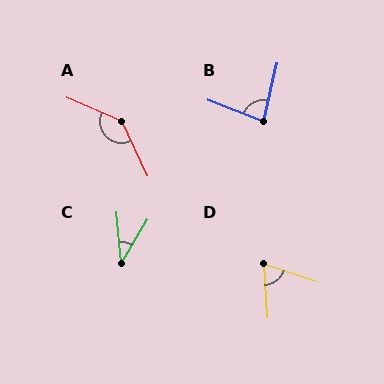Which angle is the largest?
A, at approximately 138 degrees.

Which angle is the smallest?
C, at approximately 35 degrees.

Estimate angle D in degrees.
Approximately 68 degrees.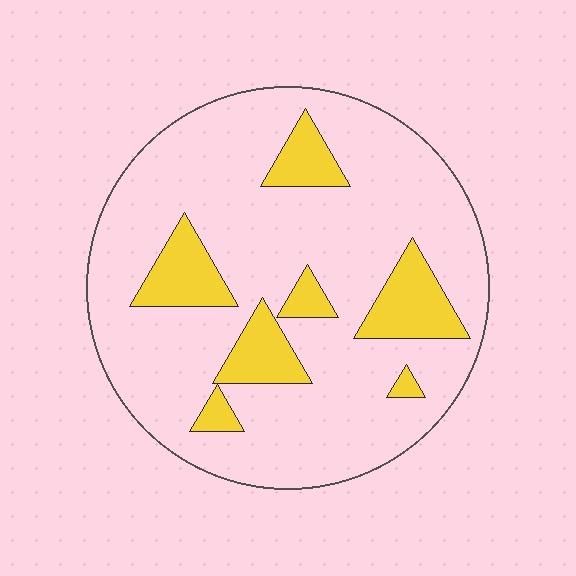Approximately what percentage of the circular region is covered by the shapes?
Approximately 20%.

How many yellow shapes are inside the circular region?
7.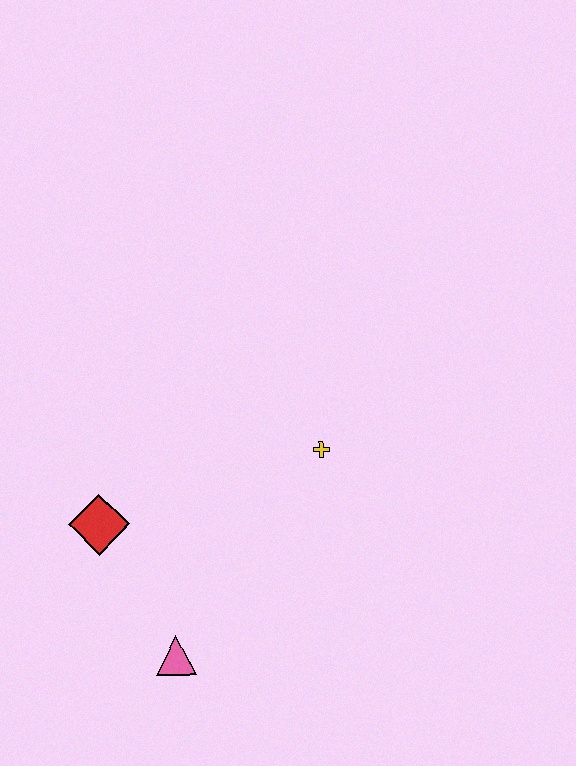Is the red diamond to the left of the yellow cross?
Yes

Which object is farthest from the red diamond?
The yellow cross is farthest from the red diamond.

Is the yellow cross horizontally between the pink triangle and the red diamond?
No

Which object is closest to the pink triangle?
The red diamond is closest to the pink triangle.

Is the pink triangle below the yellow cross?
Yes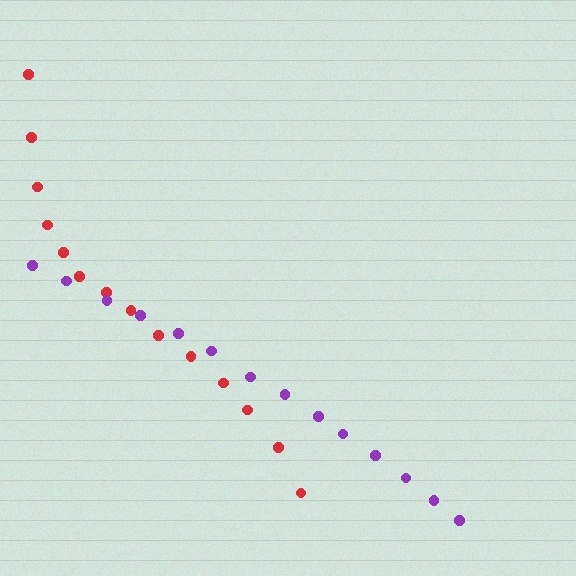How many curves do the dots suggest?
There are 2 distinct paths.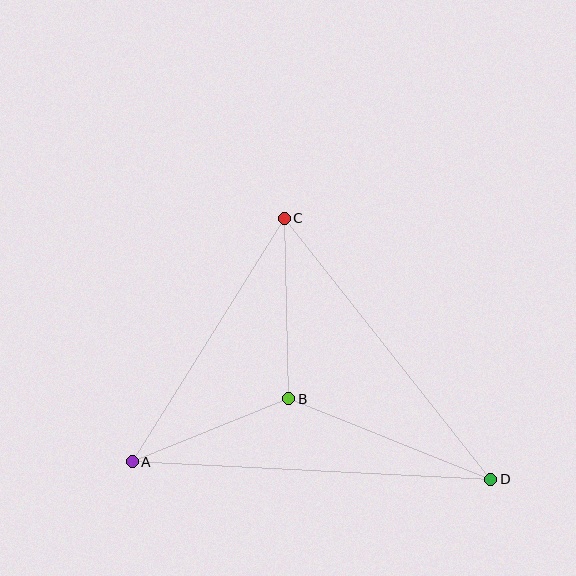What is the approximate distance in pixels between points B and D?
The distance between B and D is approximately 217 pixels.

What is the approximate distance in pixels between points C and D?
The distance between C and D is approximately 333 pixels.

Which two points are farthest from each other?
Points A and D are farthest from each other.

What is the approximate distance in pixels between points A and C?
The distance between A and C is approximately 287 pixels.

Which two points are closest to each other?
Points A and B are closest to each other.